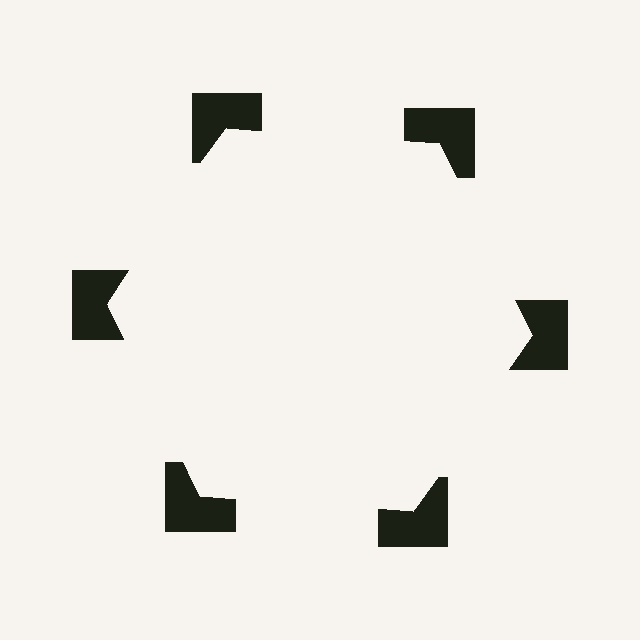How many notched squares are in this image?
There are 6 — one at each vertex of the illusory hexagon.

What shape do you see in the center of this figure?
An illusory hexagon — its edges are inferred from the aligned wedge cuts in the notched squares, not physically drawn.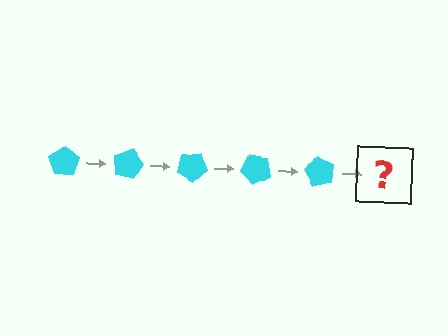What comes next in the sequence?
The next element should be a cyan pentagon rotated 75 degrees.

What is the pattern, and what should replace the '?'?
The pattern is that the pentagon rotates 15 degrees each step. The '?' should be a cyan pentagon rotated 75 degrees.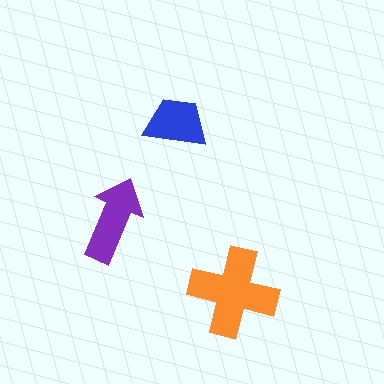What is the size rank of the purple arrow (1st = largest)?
2nd.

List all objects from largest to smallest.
The orange cross, the purple arrow, the blue trapezoid.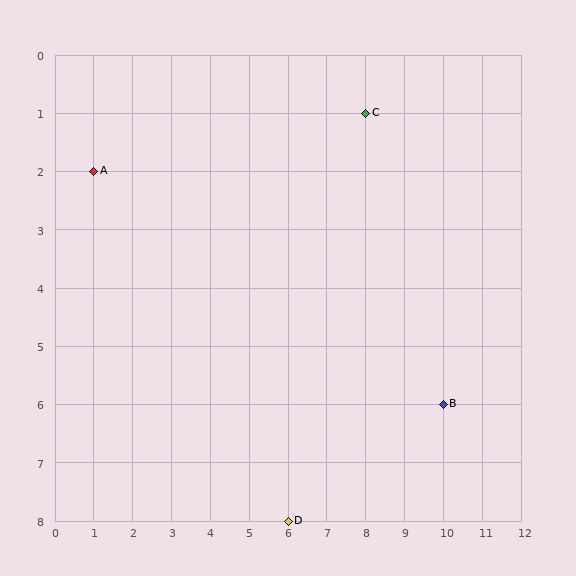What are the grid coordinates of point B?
Point B is at grid coordinates (10, 6).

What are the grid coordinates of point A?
Point A is at grid coordinates (1, 2).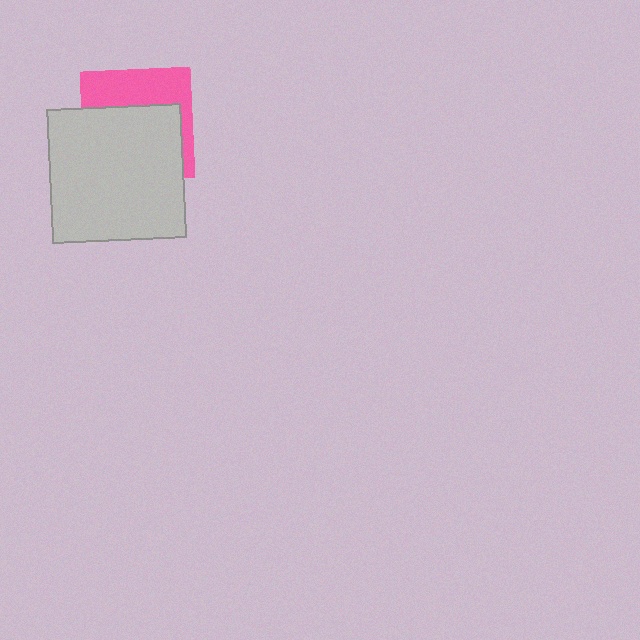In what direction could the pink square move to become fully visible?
The pink square could move up. That would shift it out from behind the light gray square entirely.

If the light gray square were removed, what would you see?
You would see the complete pink square.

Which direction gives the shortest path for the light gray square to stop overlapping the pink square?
Moving down gives the shortest separation.